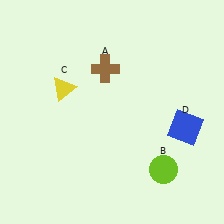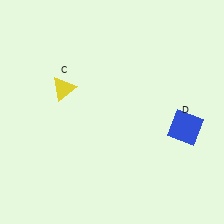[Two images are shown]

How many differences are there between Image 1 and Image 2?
There are 2 differences between the two images.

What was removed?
The lime circle (B), the brown cross (A) were removed in Image 2.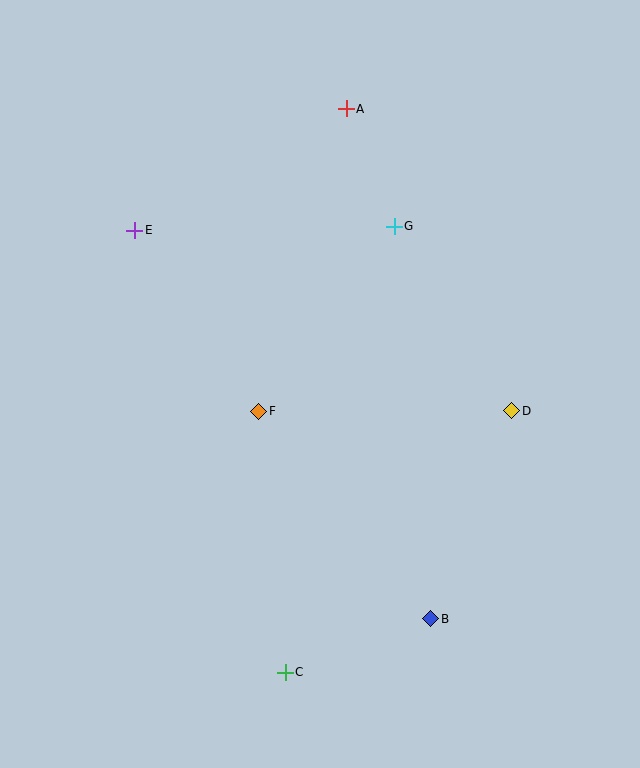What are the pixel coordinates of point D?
Point D is at (512, 411).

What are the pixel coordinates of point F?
Point F is at (259, 411).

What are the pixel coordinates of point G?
Point G is at (394, 226).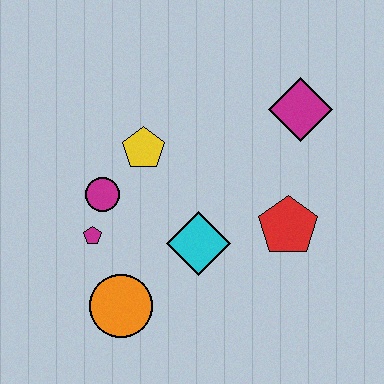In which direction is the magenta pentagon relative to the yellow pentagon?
The magenta pentagon is below the yellow pentagon.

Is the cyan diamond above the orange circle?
Yes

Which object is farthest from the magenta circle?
The magenta diamond is farthest from the magenta circle.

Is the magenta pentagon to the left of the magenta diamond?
Yes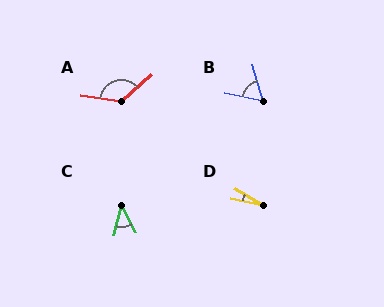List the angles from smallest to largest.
D (18°), C (42°), B (61°), A (129°).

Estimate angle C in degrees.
Approximately 42 degrees.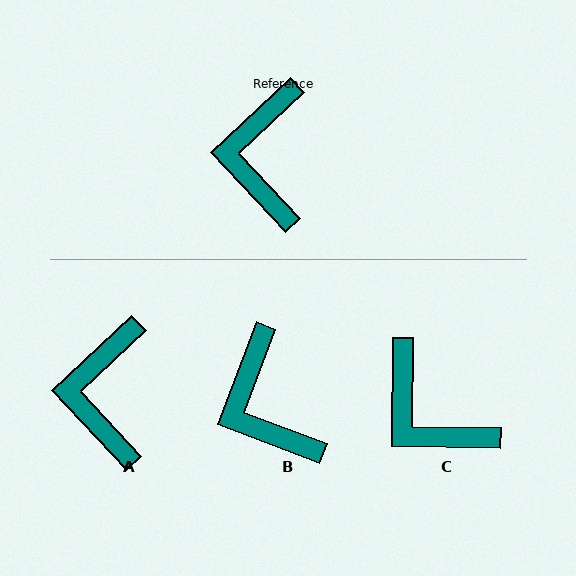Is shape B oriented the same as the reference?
No, it is off by about 26 degrees.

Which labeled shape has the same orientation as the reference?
A.